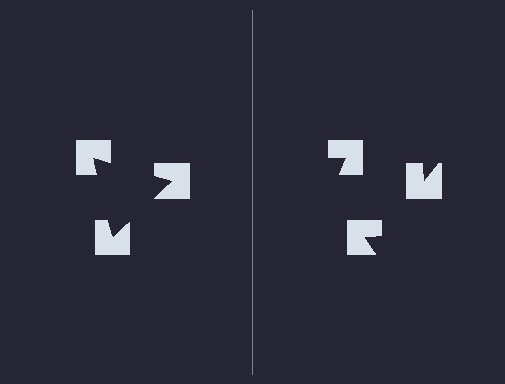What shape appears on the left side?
An illusory triangle.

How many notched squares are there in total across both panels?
6 — 3 on each side.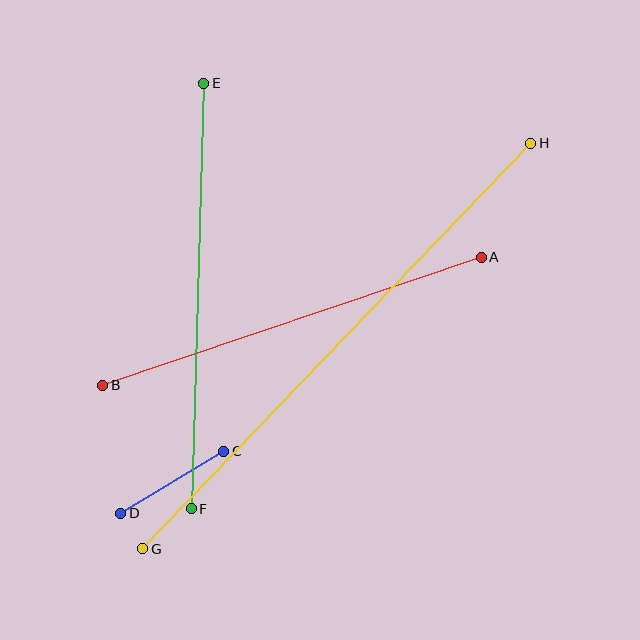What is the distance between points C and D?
The distance is approximately 120 pixels.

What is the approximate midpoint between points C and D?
The midpoint is at approximately (172, 482) pixels.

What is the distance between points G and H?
The distance is approximately 561 pixels.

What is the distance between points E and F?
The distance is approximately 426 pixels.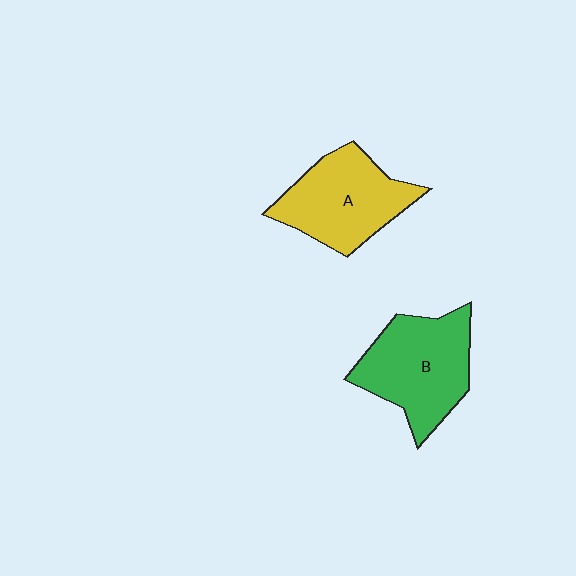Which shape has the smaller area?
Shape A (yellow).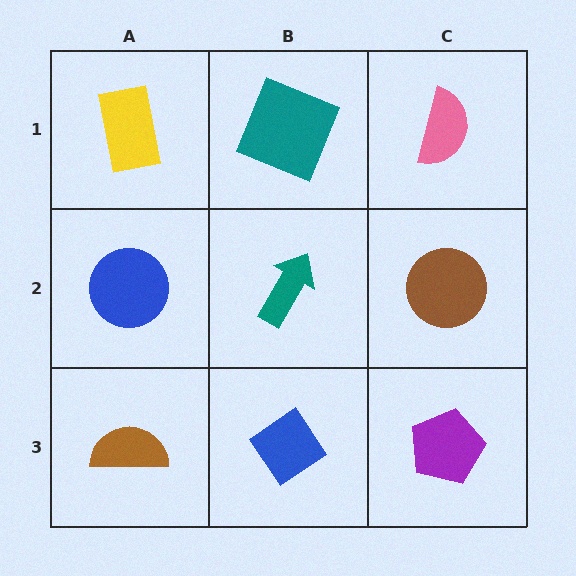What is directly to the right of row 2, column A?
A teal arrow.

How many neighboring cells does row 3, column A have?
2.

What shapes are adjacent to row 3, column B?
A teal arrow (row 2, column B), a brown semicircle (row 3, column A), a purple pentagon (row 3, column C).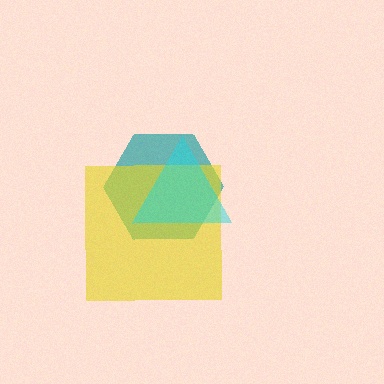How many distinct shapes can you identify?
There are 3 distinct shapes: a teal hexagon, a yellow square, a cyan triangle.